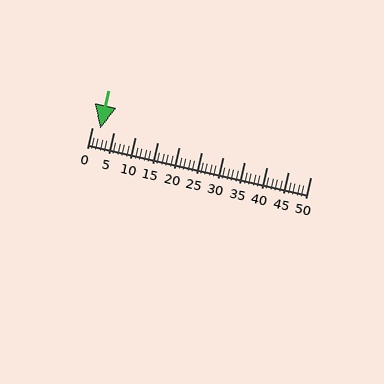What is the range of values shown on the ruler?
The ruler shows values from 0 to 50.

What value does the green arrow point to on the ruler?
The green arrow points to approximately 2.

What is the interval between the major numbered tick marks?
The major tick marks are spaced 5 units apart.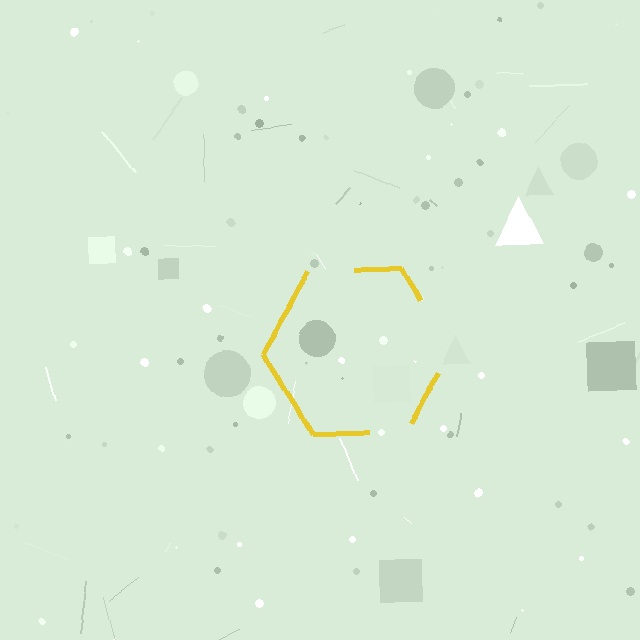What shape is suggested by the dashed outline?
The dashed outline suggests a hexagon.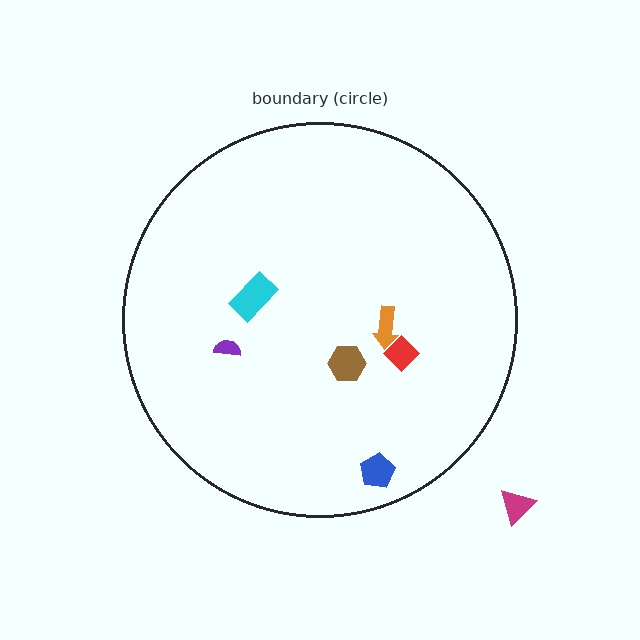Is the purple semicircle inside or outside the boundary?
Inside.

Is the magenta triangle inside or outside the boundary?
Outside.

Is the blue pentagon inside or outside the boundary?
Inside.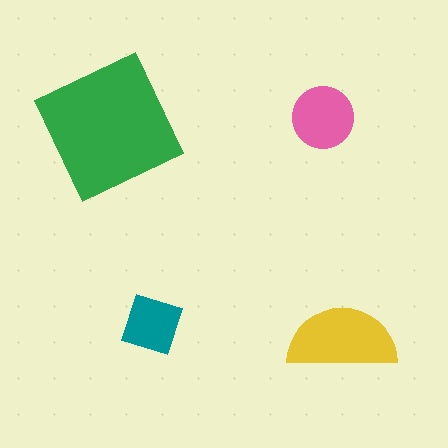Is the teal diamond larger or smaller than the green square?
Smaller.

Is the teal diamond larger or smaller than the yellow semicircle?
Smaller.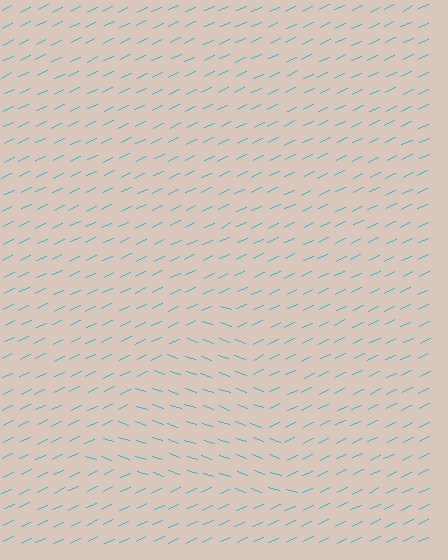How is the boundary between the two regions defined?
The boundary is defined purely by a change in line orientation (approximately 45 degrees difference). All lines are the same color and thickness.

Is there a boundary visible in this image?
Yes, there is a texture boundary formed by a change in line orientation.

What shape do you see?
I see a triangle.